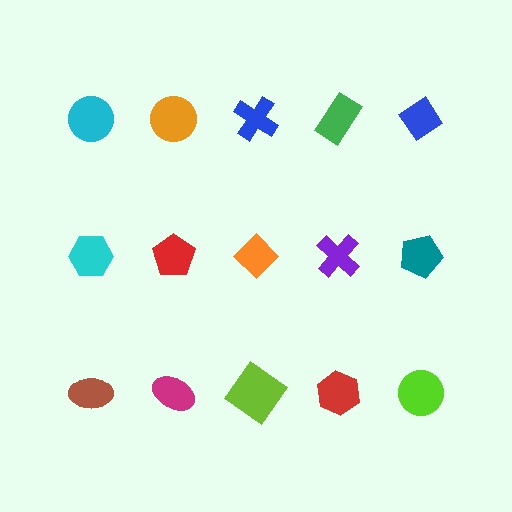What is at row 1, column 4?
A green rectangle.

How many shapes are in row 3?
5 shapes.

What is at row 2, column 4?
A purple cross.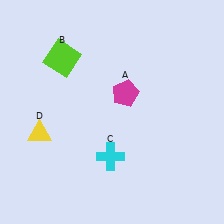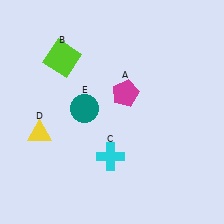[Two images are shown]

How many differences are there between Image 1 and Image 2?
There is 1 difference between the two images.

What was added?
A teal circle (E) was added in Image 2.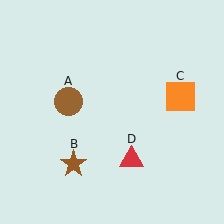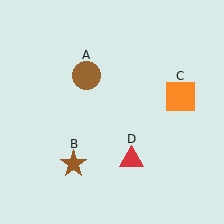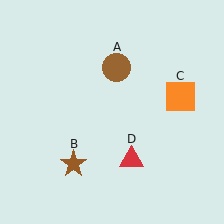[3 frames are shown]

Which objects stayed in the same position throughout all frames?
Brown star (object B) and orange square (object C) and red triangle (object D) remained stationary.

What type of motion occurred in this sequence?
The brown circle (object A) rotated clockwise around the center of the scene.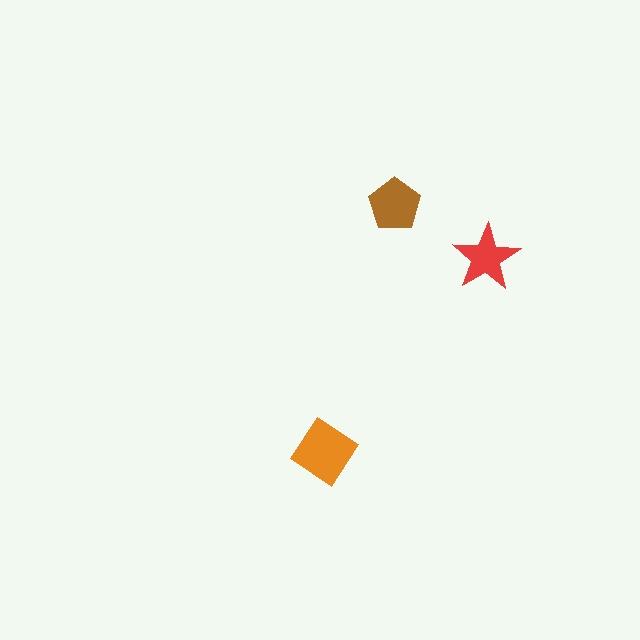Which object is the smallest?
The red star.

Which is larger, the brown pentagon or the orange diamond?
The orange diamond.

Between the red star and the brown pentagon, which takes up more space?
The brown pentagon.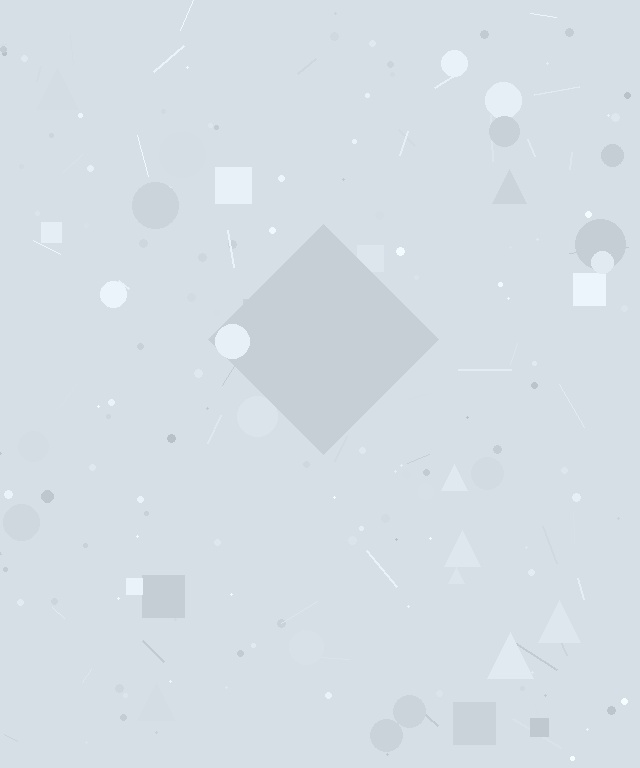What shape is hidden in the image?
A diamond is hidden in the image.